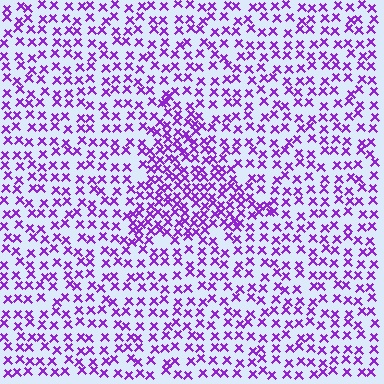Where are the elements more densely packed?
The elements are more densely packed inside the triangle boundary.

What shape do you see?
I see a triangle.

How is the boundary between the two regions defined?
The boundary is defined by a change in element density (approximately 1.8x ratio). All elements are the same color, size, and shape.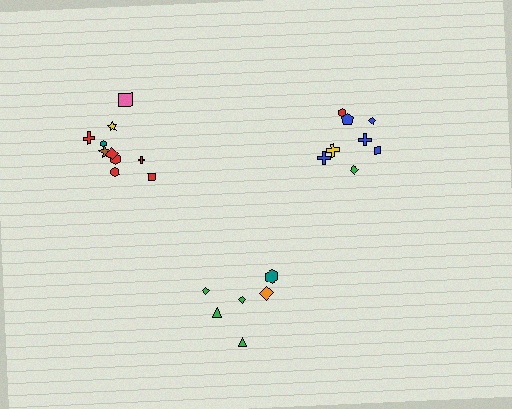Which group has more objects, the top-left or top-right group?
The top-left group.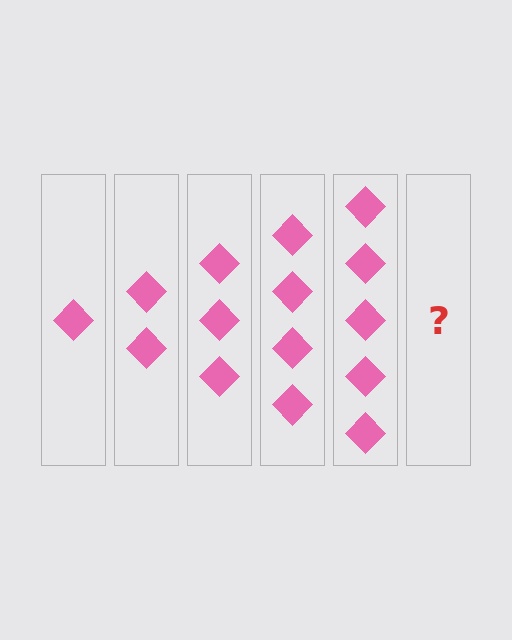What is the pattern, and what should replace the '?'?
The pattern is that each step adds one more diamond. The '?' should be 6 diamonds.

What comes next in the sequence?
The next element should be 6 diamonds.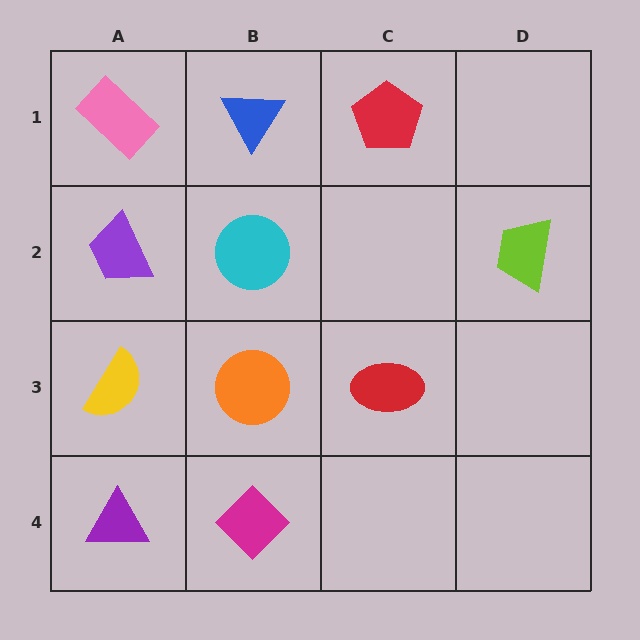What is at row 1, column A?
A pink rectangle.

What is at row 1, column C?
A red pentagon.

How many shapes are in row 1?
3 shapes.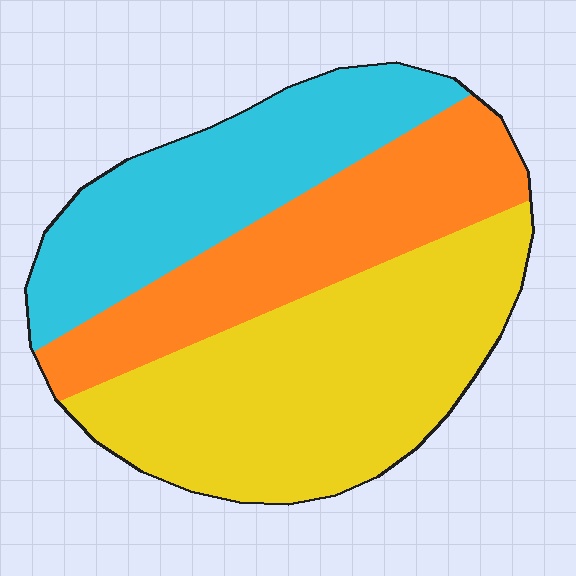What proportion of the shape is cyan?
Cyan covers roughly 30% of the shape.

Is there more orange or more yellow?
Yellow.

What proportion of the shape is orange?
Orange covers 28% of the shape.